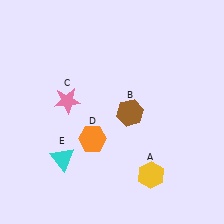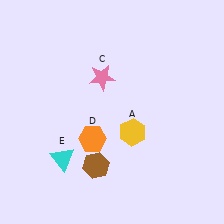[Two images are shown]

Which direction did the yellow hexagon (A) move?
The yellow hexagon (A) moved up.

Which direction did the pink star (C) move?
The pink star (C) moved right.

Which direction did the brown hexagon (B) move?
The brown hexagon (B) moved down.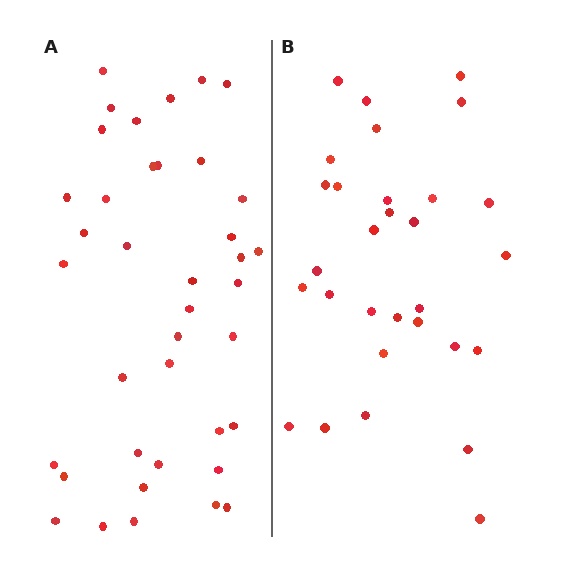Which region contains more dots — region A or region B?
Region A (the left region) has more dots.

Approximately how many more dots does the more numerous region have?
Region A has roughly 8 or so more dots than region B.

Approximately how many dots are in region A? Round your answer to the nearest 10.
About 40 dots. (The exact count is 39, which rounds to 40.)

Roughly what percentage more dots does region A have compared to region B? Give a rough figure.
About 30% more.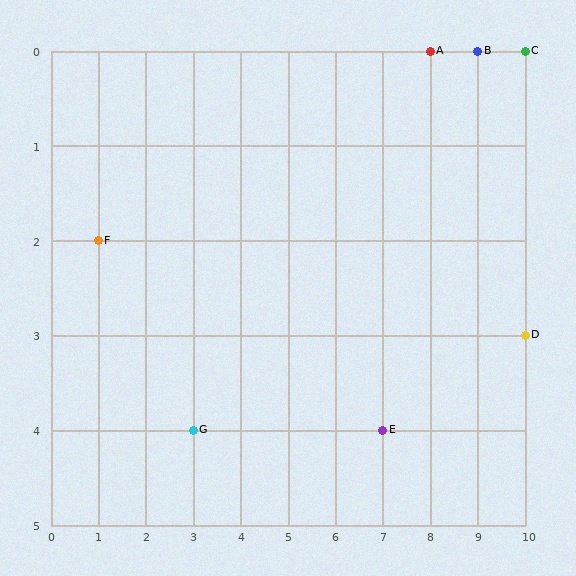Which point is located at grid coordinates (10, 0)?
Point C is at (10, 0).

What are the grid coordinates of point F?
Point F is at grid coordinates (1, 2).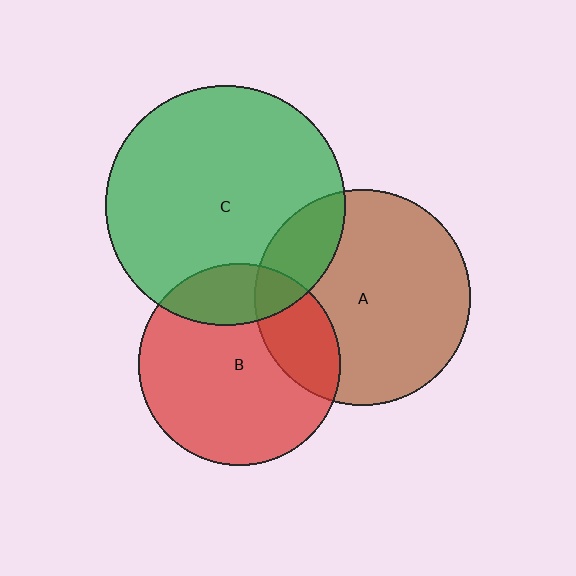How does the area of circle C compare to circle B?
Approximately 1.4 times.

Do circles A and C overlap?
Yes.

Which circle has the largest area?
Circle C (green).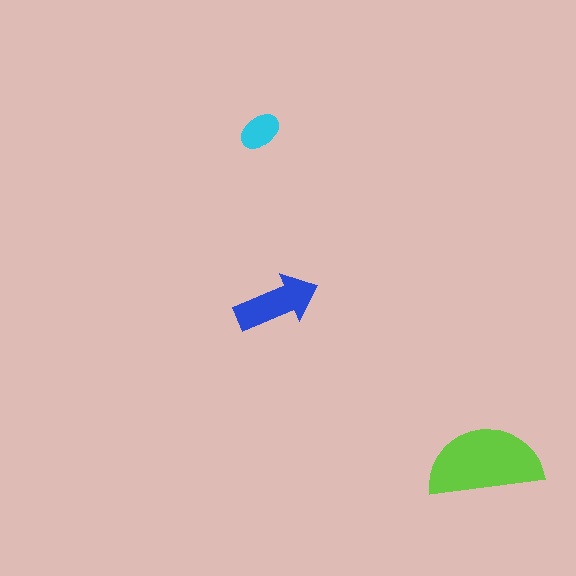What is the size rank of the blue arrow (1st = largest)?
2nd.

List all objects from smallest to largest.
The cyan ellipse, the blue arrow, the lime semicircle.